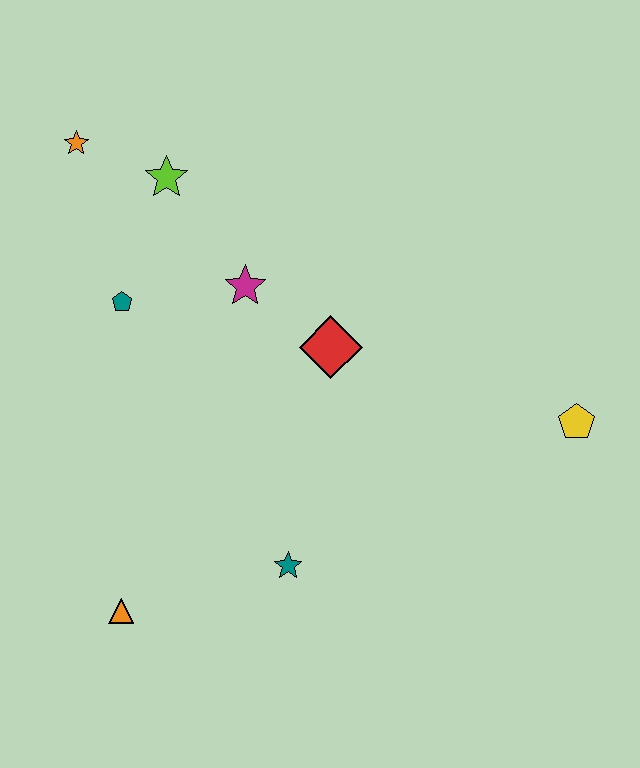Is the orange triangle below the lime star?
Yes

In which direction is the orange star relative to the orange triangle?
The orange star is above the orange triangle.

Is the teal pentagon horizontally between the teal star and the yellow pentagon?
No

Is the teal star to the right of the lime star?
Yes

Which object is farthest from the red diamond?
The orange triangle is farthest from the red diamond.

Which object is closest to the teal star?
The orange triangle is closest to the teal star.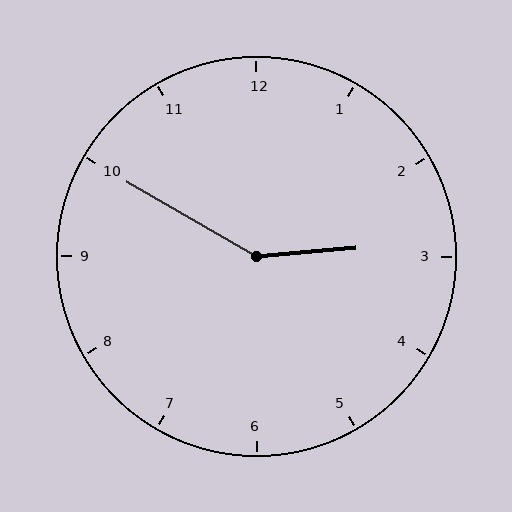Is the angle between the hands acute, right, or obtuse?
It is obtuse.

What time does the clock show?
2:50.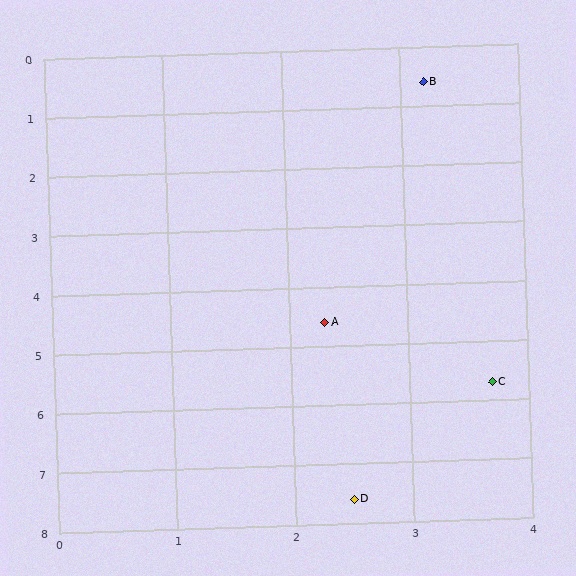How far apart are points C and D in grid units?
Points C and D are about 2.2 grid units apart.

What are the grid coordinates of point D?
Point D is at approximately (2.5, 7.6).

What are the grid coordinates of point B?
Point B is at approximately (3.2, 0.6).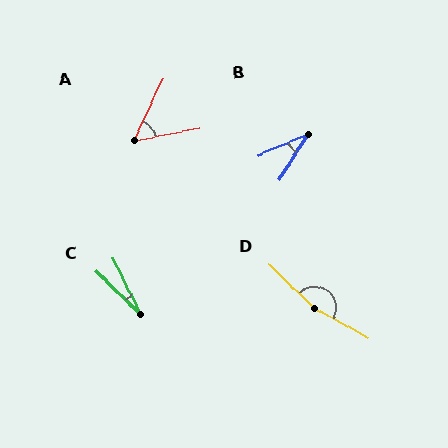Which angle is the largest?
D, at approximately 165 degrees.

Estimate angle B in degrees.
Approximately 35 degrees.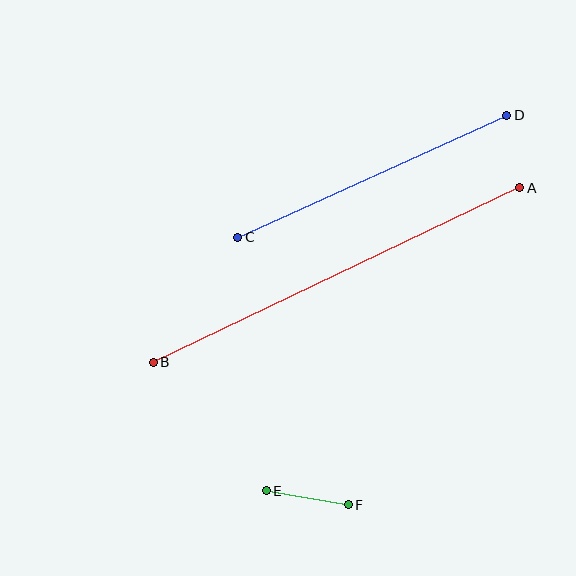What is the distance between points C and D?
The distance is approximately 296 pixels.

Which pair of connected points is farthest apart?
Points A and B are farthest apart.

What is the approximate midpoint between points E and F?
The midpoint is at approximately (307, 498) pixels.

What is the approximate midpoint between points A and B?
The midpoint is at approximately (337, 275) pixels.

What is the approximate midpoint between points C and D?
The midpoint is at approximately (372, 176) pixels.